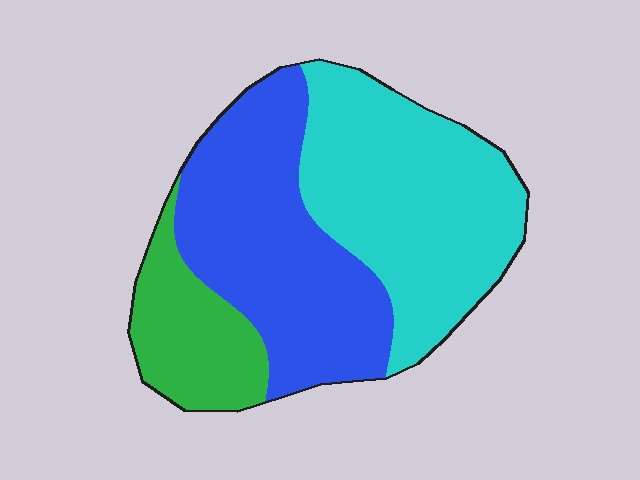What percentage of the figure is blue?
Blue takes up about two fifths (2/5) of the figure.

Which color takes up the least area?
Green, at roughly 15%.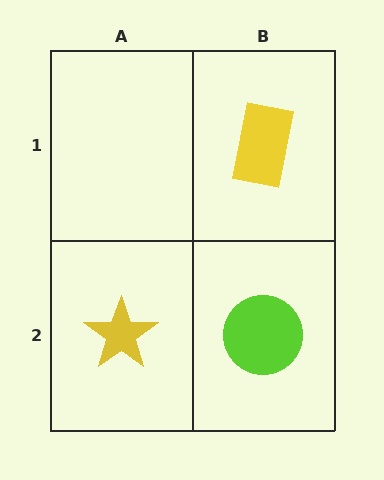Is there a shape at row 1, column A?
No, that cell is empty.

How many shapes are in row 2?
2 shapes.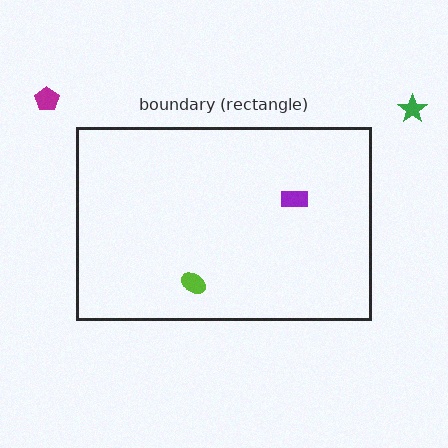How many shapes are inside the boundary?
2 inside, 2 outside.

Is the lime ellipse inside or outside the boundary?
Inside.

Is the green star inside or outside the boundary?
Outside.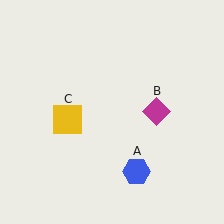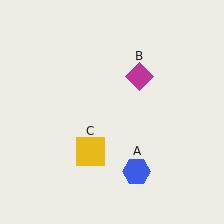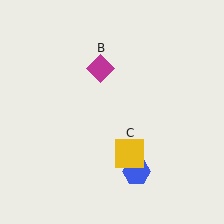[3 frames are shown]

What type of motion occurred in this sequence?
The magenta diamond (object B), yellow square (object C) rotated counterclockwise around the center of the scene.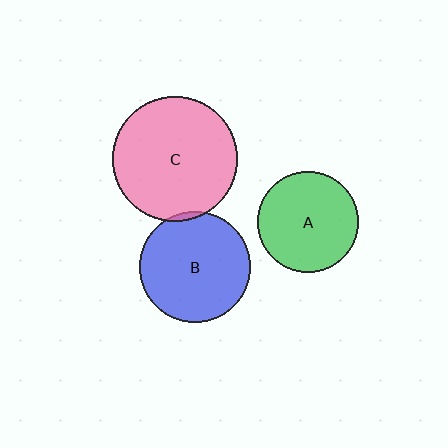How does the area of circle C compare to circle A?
Approximately 1.5 times.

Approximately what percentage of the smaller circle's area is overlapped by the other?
Approximately 5%.